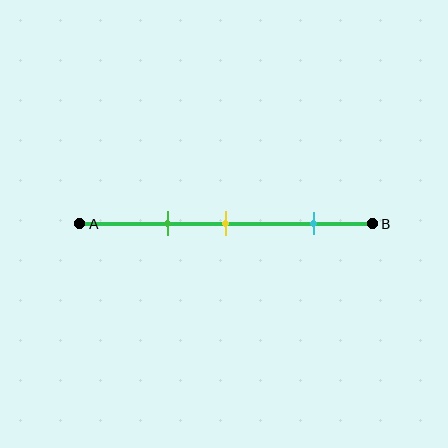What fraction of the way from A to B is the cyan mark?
The cyan mark is approximately 80% (0.8) of the way from A to B.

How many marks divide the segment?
There are 3 marks dividing the segment.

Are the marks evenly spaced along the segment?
No, the marks are not evenly spaced.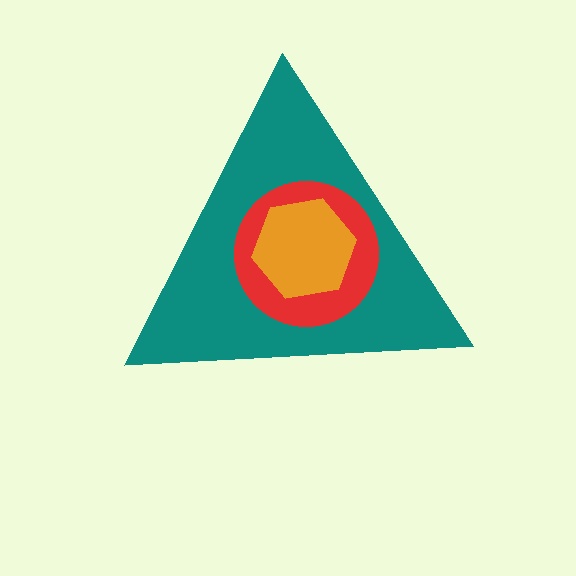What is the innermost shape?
The orange hexagon.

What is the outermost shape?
The teal triangle.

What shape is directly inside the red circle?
The orange hexagon.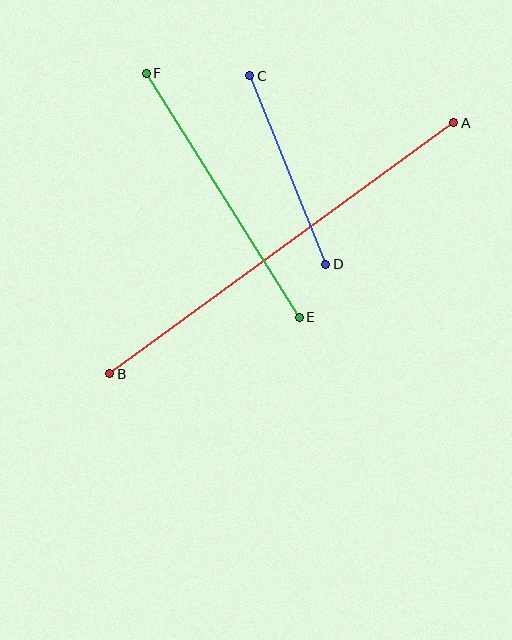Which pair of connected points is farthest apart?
Points A and B are farthest apart.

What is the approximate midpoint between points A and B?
The midpoint is at approximately (282, 248) pixels.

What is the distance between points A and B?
The distance is approximately 426 pixels.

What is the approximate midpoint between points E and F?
The midpoint is at approximately (223, 195) pixels.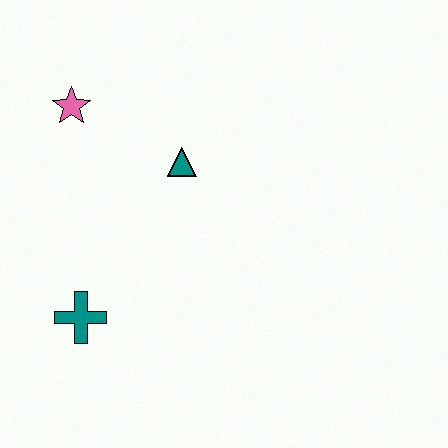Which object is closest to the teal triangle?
The pink star is closest to the teal triangle.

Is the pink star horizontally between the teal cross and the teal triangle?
No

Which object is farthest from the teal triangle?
The teal cross is farthest from the teal triangle.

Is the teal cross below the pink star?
Yes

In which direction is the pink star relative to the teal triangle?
The pink star is to the left of the teal triangle.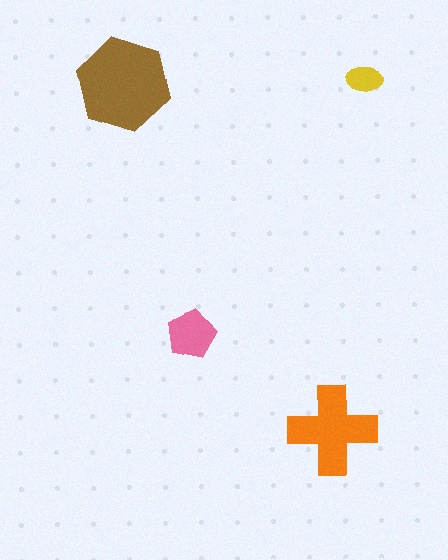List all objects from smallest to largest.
The yellow ellipse, the pink pentagon, the orange cross, the brown hexagon.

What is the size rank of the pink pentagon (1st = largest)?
3rd.